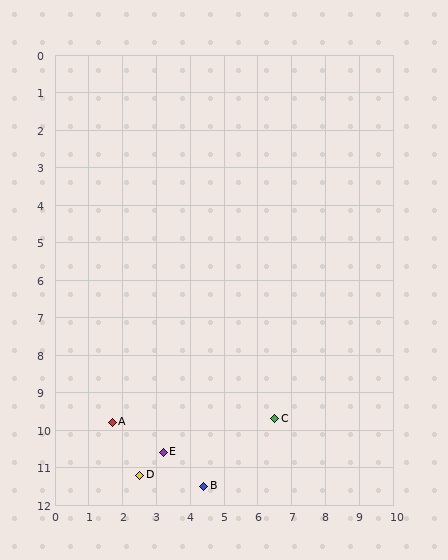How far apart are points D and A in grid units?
Points D and A are about 1.6 grid units apart.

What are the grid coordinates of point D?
Point D is at approximately (2.5, 11.2).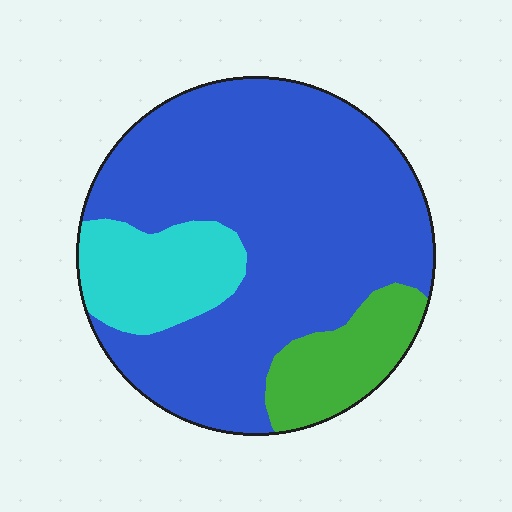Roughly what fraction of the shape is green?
Green covers 13% of the shape.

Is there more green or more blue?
Blue.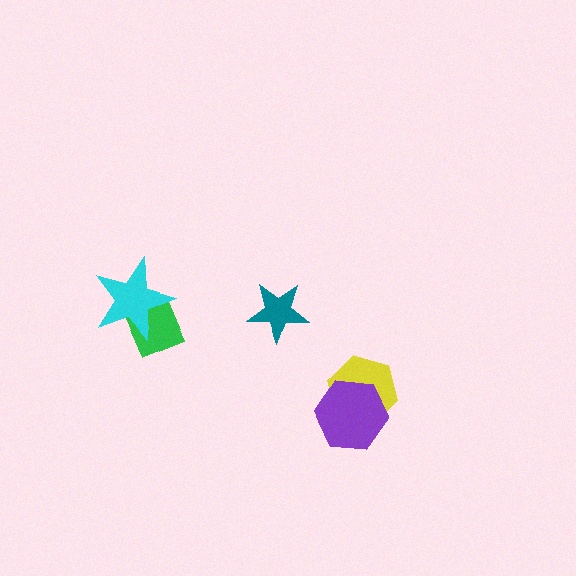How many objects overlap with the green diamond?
1 object overlaps with the green diamond.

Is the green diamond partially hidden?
Yes, it is partially covered by another shape.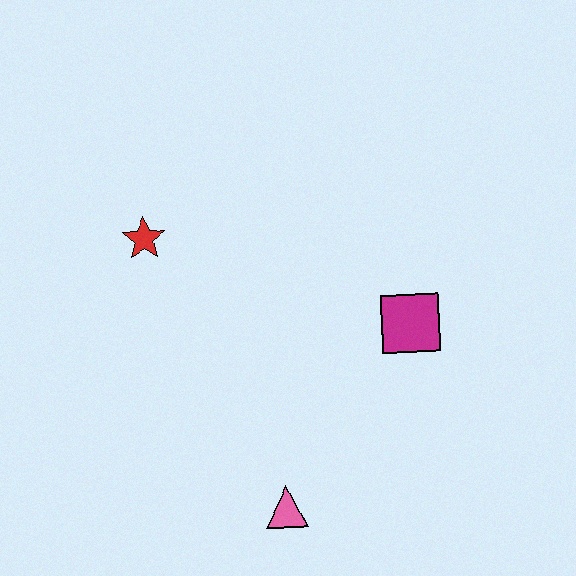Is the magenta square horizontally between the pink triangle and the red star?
No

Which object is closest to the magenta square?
The pink triangle is closest to the magenta square.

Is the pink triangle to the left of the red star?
No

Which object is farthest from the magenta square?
The red star is farthest from the magenta square.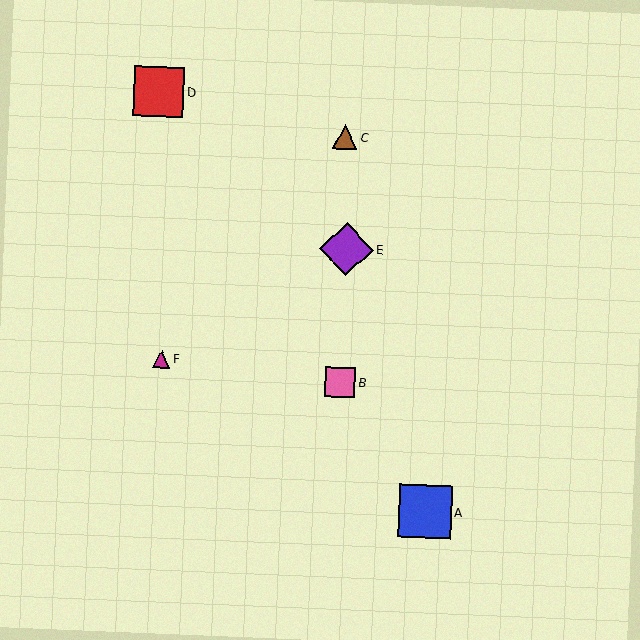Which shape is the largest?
The purple diamond (labeled E) is the largest.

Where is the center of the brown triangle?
The center of the brown triangle is at (345, 137).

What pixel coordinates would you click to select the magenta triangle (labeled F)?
Click at (161, 359) to select the magenta triangle F.